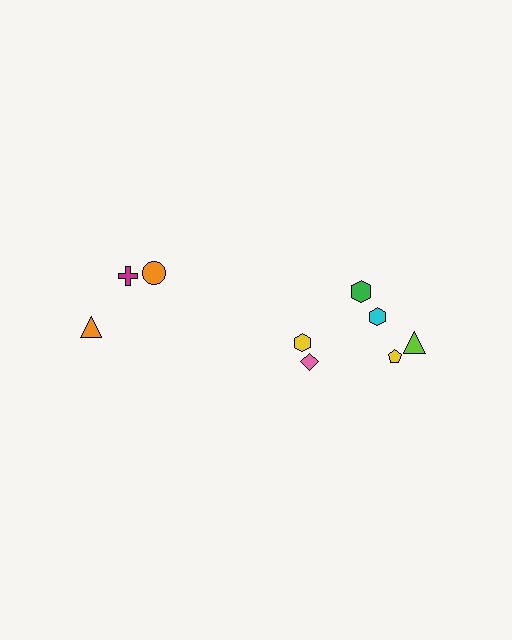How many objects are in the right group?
There are 6 objects.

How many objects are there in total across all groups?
There are 9 objects.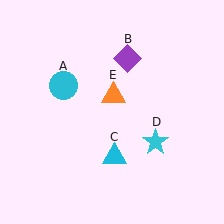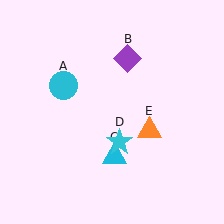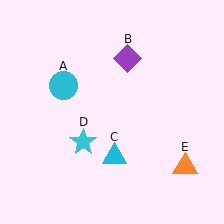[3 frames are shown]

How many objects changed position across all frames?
2 objects changed position: cyan star (object D), orange triangle (object E).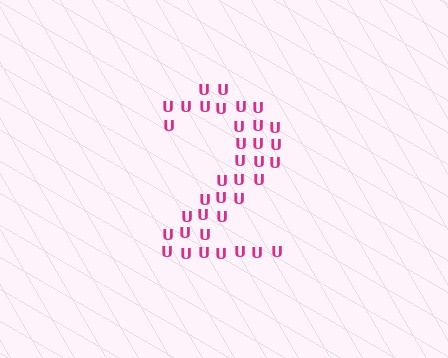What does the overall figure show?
The overall figure shows the digit 2.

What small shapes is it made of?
It is made of small letter U's.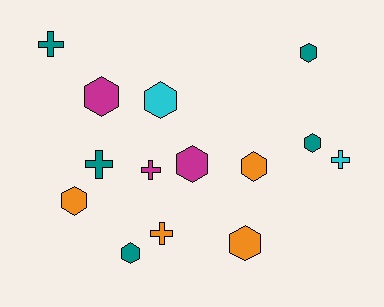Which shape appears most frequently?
Hexagon, with 9 objects.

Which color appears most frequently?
Teal, with 5 objects.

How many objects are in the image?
There are 14 objects.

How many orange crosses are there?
There is 1 orange cross.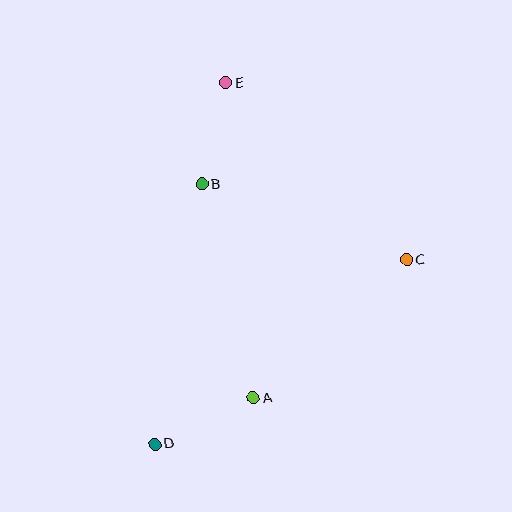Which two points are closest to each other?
Points B and E are closest to each other.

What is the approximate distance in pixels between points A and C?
The distance between A and C is approximately 206 pixels.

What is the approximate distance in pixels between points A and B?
The distance between A and B is approximately 220 pixels.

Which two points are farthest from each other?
Points D and E are farthest from each other.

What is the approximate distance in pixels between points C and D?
The distance between C and D is approximately 312 pixels.